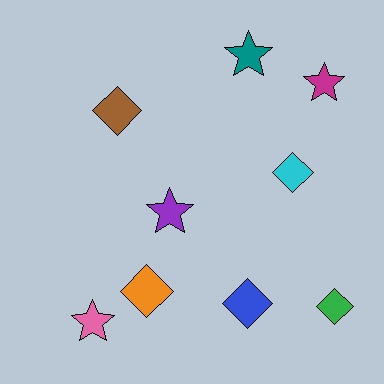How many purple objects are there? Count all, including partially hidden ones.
There is 1 purple object.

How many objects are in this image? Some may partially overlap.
There are 9 objects.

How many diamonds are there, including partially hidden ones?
There are 5 diamonds.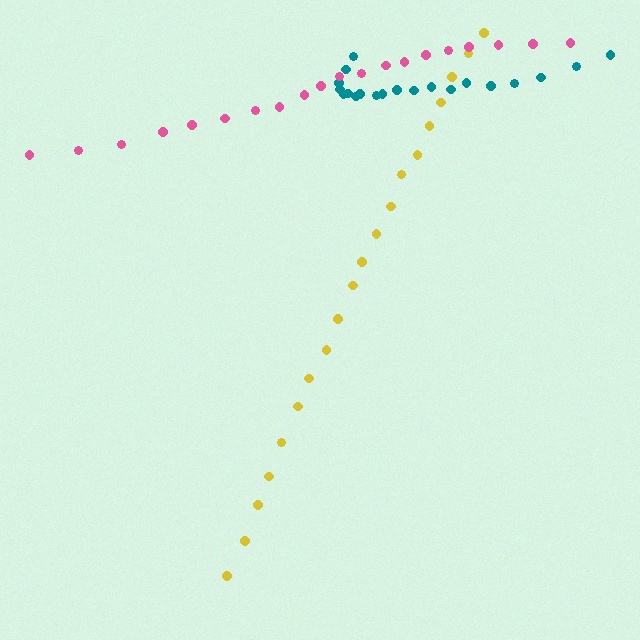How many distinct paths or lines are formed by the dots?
There are 3 distinct paths.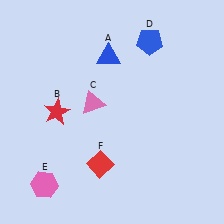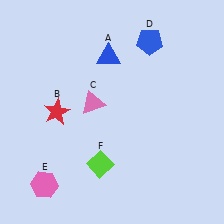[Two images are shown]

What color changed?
The diamond (F) changed from red in Image 1 to lime in Image 2.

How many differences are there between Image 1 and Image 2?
There is 1 difference between the two images.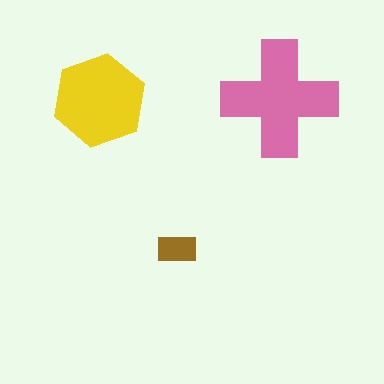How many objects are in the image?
There are 3 objects in the image.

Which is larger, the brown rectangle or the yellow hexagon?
The yellow hexagon.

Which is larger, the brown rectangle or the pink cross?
The pink cross.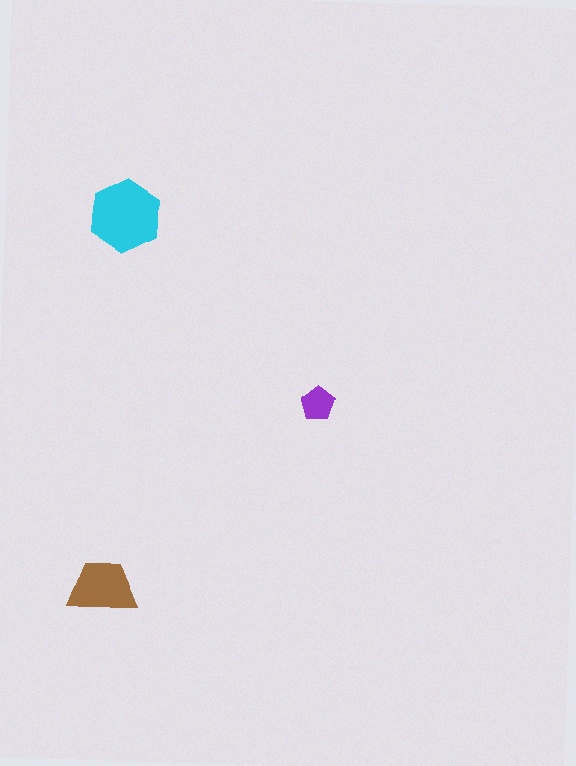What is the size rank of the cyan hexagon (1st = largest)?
1st.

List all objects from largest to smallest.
The cyan hexagon, the brown trapezoid, the purple pentagon.